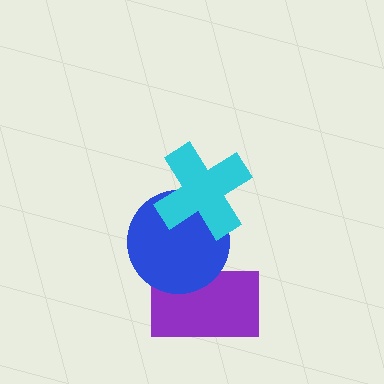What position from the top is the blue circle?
The blue circle is 2nd from the top.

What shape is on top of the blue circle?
The cyan cross is on top of the blue circle.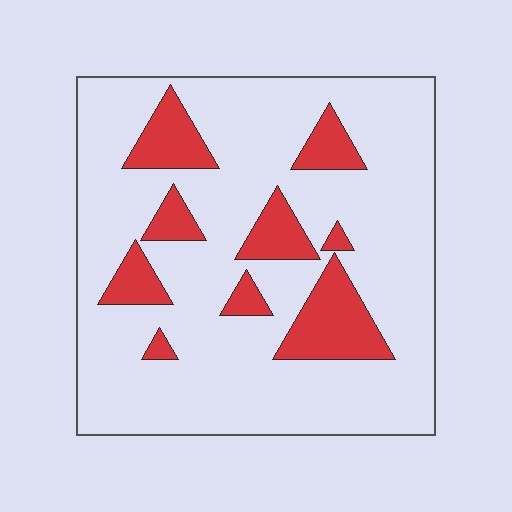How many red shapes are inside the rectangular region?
9.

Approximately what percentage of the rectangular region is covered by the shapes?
Approximately 20%.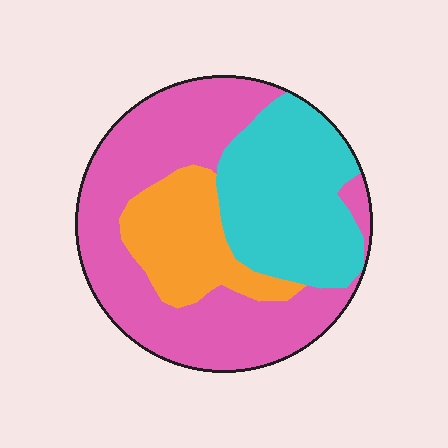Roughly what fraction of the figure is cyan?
Cyan takes up about one third (1/3) of the figure.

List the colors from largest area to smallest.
From largest to smallest: pink, cyan, orange.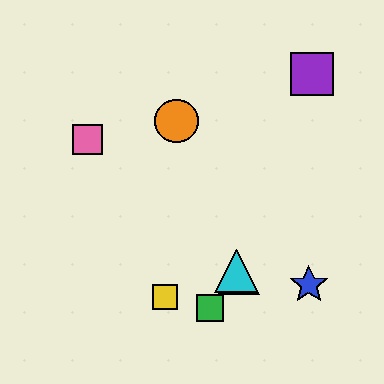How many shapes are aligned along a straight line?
3 shapes (the red triangle, the cyan triangle, the pink square) are aligned along a straight line.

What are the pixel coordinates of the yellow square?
The yellow square is at (165, 297).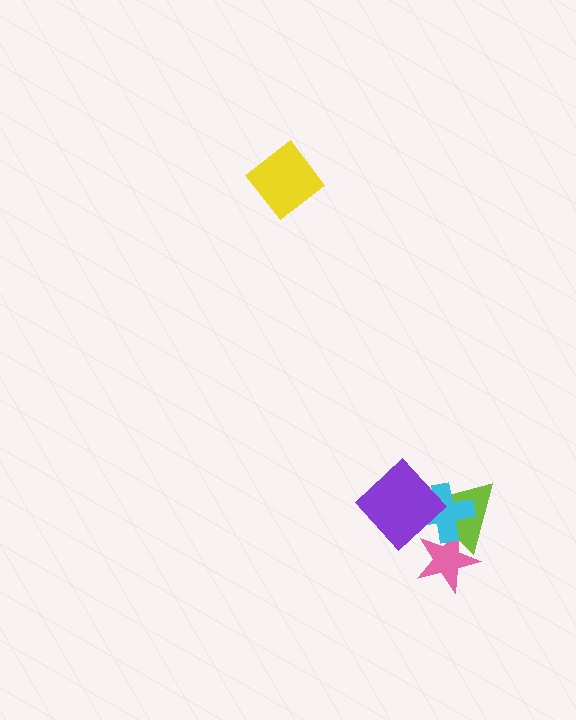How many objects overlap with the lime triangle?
3 objects overlap with the lime triangle.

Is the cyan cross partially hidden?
Yes, it is partially covered by another shape.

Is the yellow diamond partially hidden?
No, no other shape covers it.